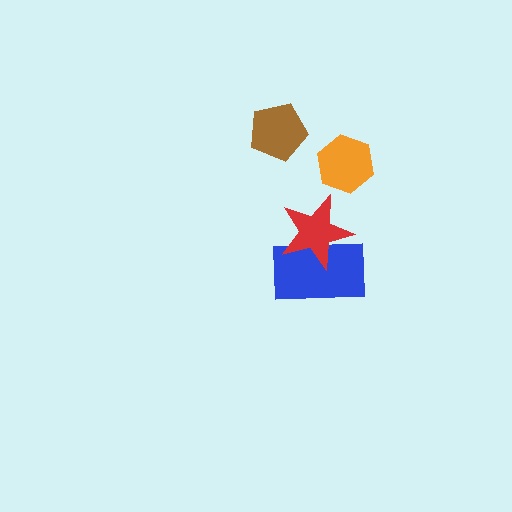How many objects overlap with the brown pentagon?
0 objects overlap with the brown pentagon.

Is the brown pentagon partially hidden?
No, no other shape covers it.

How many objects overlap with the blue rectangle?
1 object overlaps with the blue rectangle.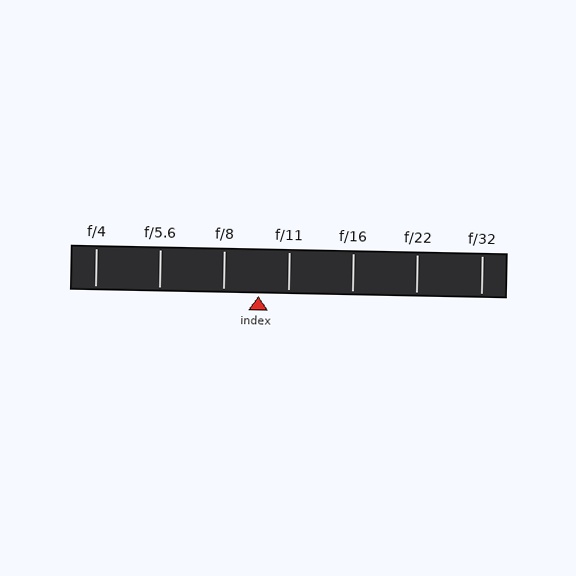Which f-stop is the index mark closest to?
The index mark is closest to f/11.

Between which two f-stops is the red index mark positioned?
The index mark is between f/8 and f/11.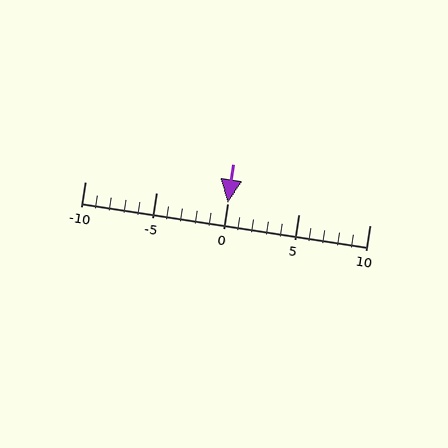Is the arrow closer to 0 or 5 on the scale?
The arrow is closer to 0.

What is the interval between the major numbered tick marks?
The major tick marks are spaced 5 units apart.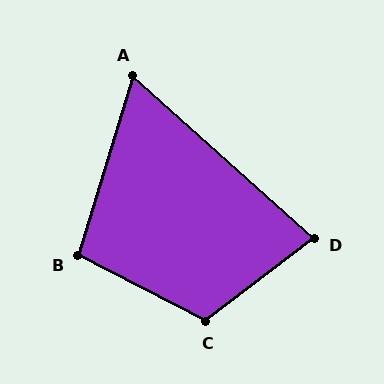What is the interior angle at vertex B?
Approximately 101 degrees (obtuse).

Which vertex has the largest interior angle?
C, at approximately 115 degrees.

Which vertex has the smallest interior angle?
A, at approximately 65 degrees.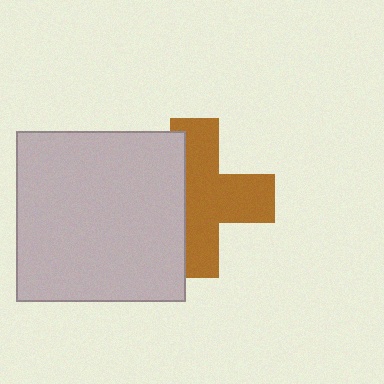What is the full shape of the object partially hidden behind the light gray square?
The partially hidden object is a brown cross.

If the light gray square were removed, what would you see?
You would see the complete brown cross.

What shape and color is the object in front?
The object in front is a light gray square.